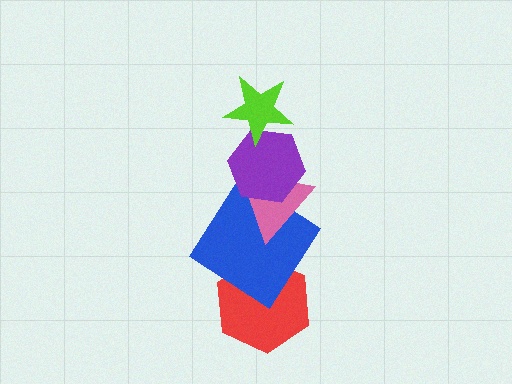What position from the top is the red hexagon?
The red hexagon is 5th from the top.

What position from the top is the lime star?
The lime star is 1st from the top.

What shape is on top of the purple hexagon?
The lime star is on top of the purple hexagon.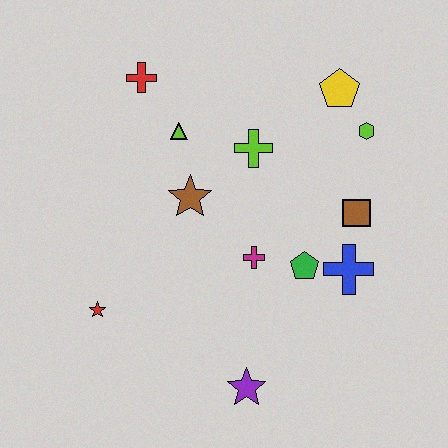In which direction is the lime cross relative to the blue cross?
The lime cross is above the blue cross.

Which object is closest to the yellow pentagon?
The lime hexagon is closest to the yellow pentagon.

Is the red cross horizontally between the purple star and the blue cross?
No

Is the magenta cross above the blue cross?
Yes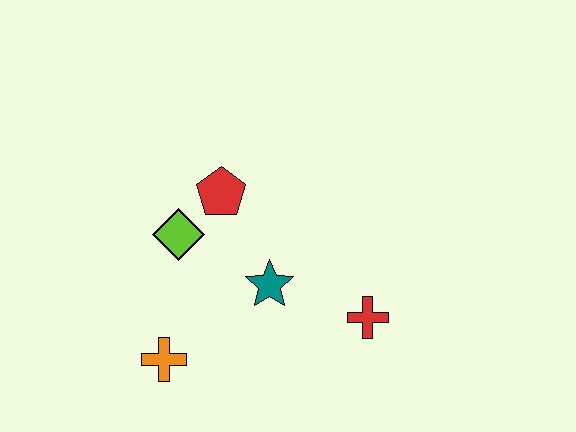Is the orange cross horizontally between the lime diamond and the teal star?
No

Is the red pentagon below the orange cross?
No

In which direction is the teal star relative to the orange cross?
The teal star is to the right of the orange cross.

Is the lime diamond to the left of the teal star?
Yes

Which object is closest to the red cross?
The teal star is closest to the red cross.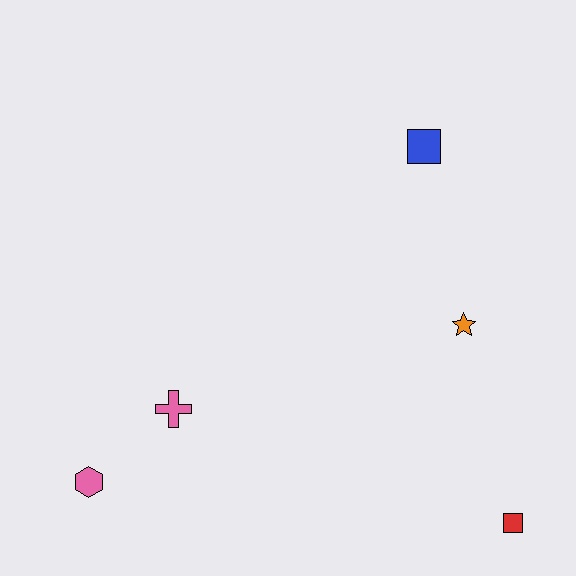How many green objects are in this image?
There are no green objects.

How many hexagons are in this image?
There is 1 hexagon.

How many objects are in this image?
There are 5 objects.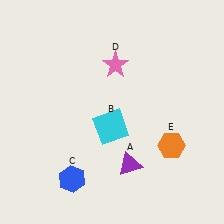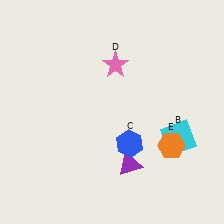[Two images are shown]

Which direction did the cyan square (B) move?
The cyan square (B) moved right.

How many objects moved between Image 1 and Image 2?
2 objects moved between the two images.